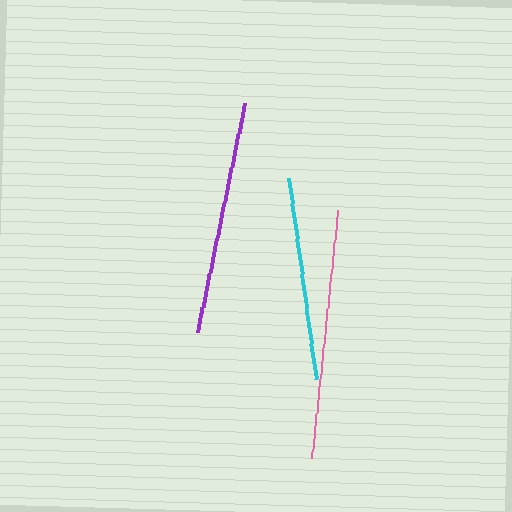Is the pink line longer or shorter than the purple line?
The pink line is longer than the purple line.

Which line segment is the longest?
The pink line is the longest at approximately 248 pixels.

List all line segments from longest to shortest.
From longest to shortest: pink, purple, cyan.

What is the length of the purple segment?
The purple segment is approximately 235 pixels long.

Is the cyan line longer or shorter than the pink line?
The pink line is longer than the cyan line.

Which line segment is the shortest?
The cyan line is the shortest at approximately 202 pixels.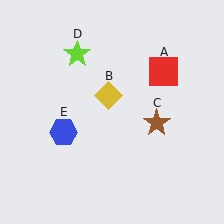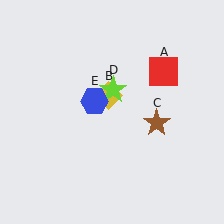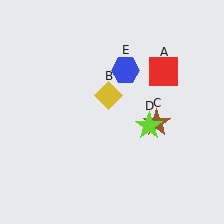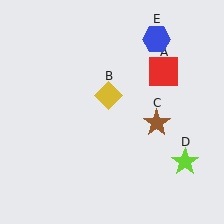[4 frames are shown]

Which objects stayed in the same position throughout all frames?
Red square (object A) and yellow diamond (object B) and brown star (object C) remained stationary.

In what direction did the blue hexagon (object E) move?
The blue hexagon (object E) moved up and to the right.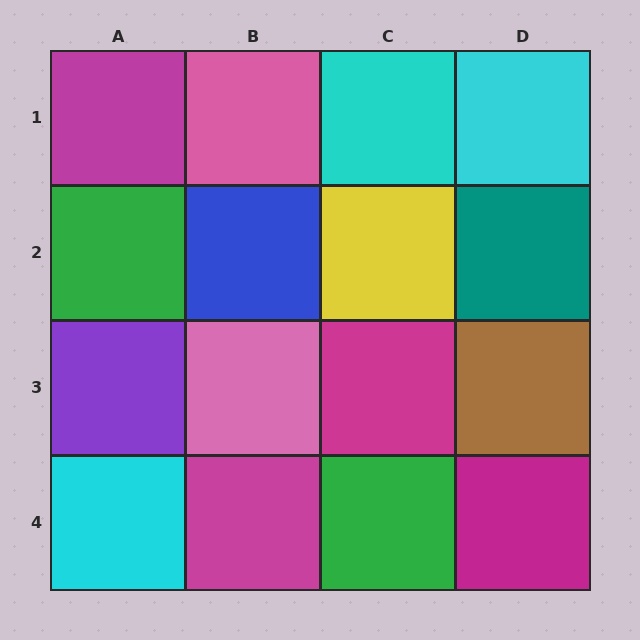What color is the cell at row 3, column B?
Pink.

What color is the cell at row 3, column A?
Purple.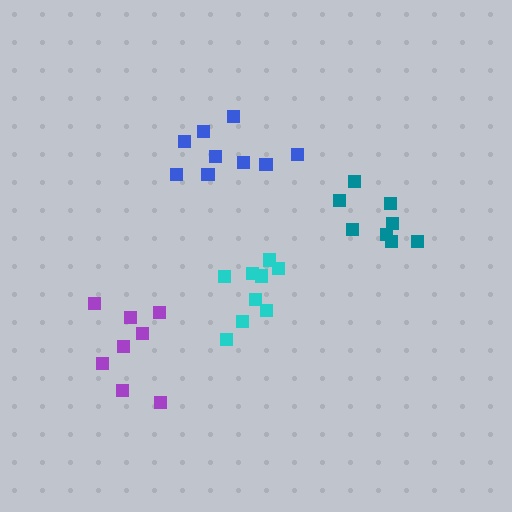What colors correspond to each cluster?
The clusters are colored: purple, blue, teal, cyan.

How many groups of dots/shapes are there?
There are 4 groups.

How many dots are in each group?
Group 1: 8 dots, Group 2: 9 dots, Group 3: 8 dots, Group 4: 9 dots (34 total).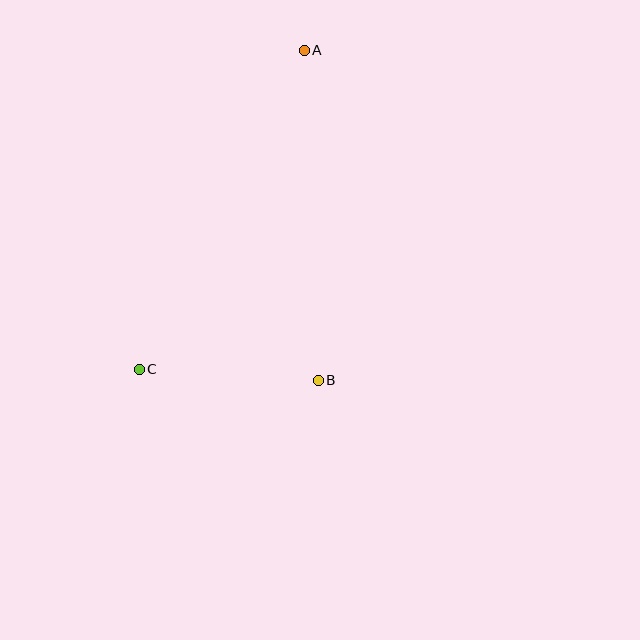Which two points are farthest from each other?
Points A and C are farthest from each other.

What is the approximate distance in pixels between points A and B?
The distance between A and B is approximately 330 pixels.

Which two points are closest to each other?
Points B and C are closest to each other.